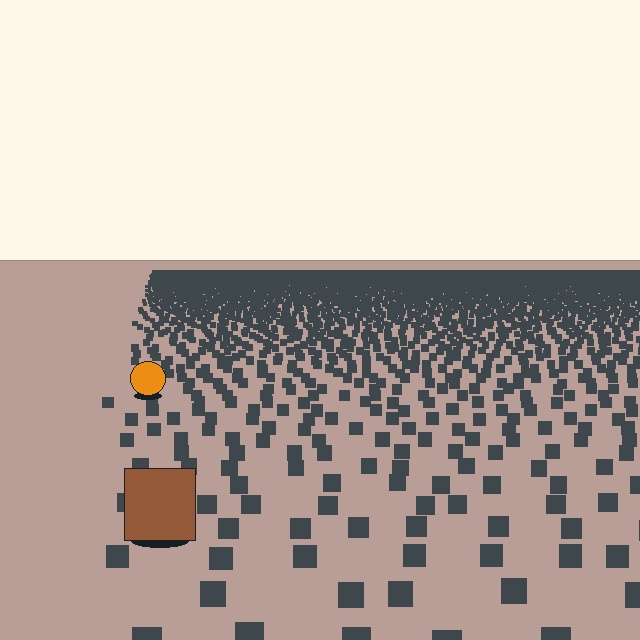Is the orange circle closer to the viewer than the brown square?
No. The brown square is closer — you can tell from the texture gradient: the ground texture is coarser near it.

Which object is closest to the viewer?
The brown square is closest. The texture marks near it are larger and more spread out.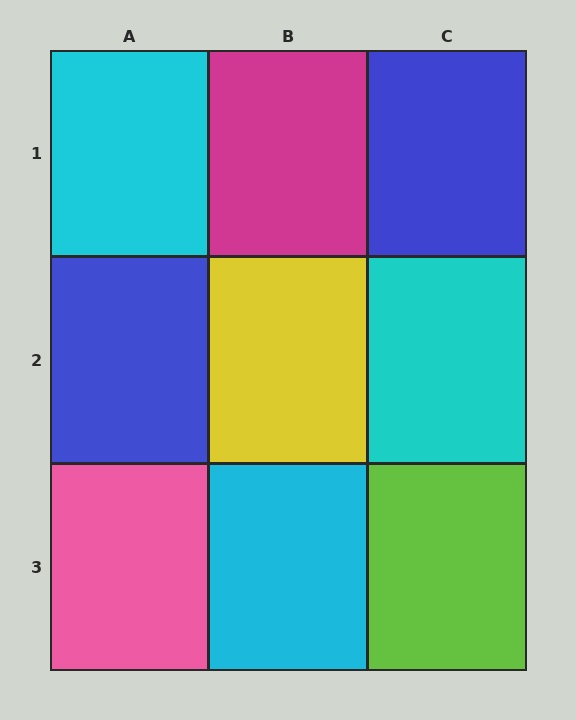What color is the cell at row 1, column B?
Magenta.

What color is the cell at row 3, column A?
Pink.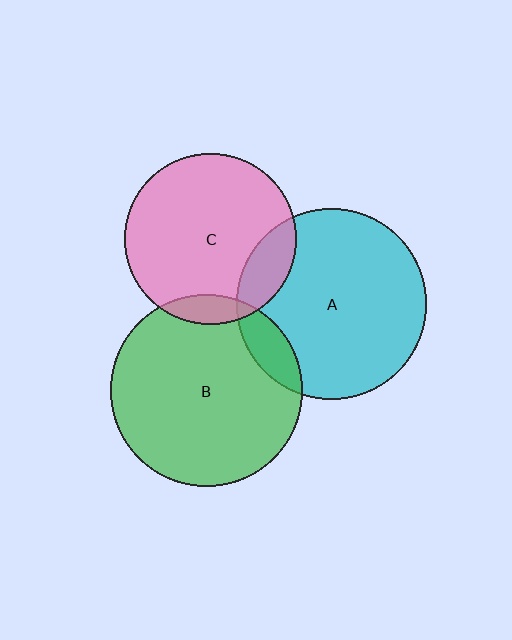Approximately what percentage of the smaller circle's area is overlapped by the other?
Approximately 10%.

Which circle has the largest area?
Circle B (green).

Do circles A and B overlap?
Yes.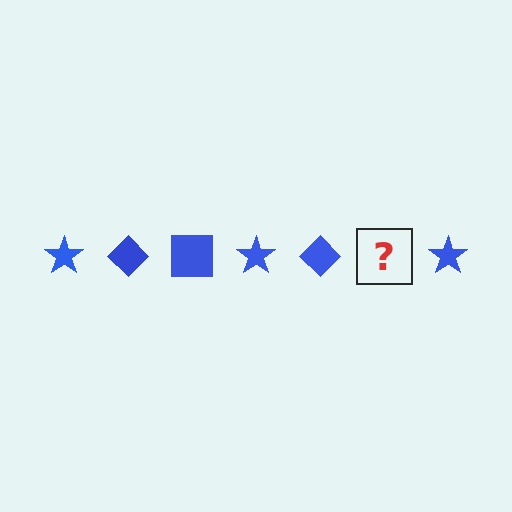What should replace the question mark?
The question mark should be replaced with a blue square.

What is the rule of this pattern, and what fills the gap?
The rule is that the pattern cycles through star, diamond, square shapes in blue. The gap should be filled with a blue square.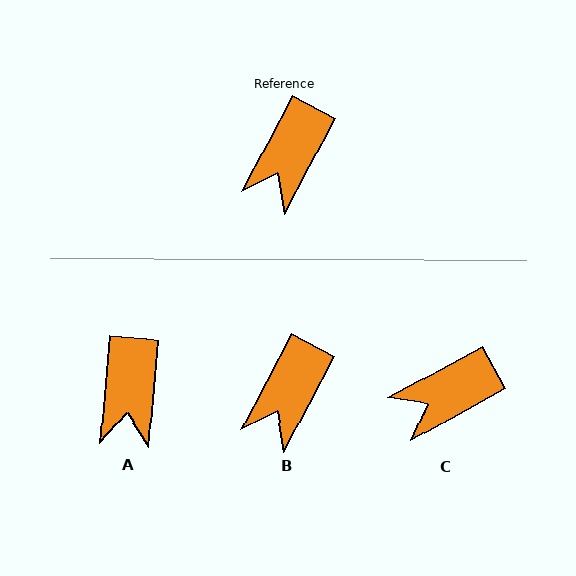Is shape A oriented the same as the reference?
No, it is off by about 23 degrees.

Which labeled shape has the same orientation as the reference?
B.